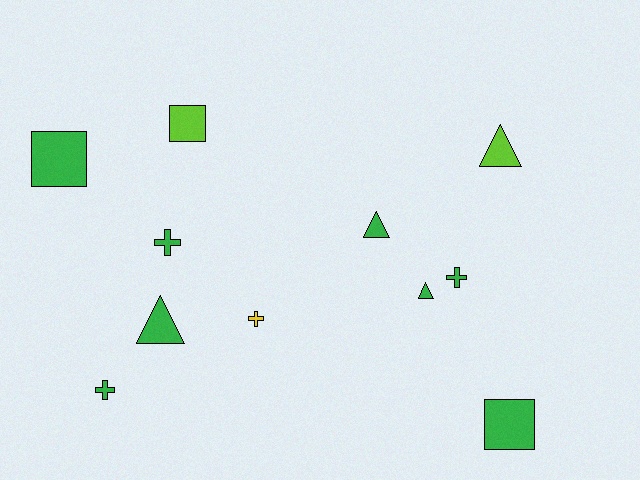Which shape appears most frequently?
Triangle, with 4 objects.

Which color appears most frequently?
Green, with 8 objects.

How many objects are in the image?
There are 11 objects.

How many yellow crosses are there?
There is 1 yellow cross.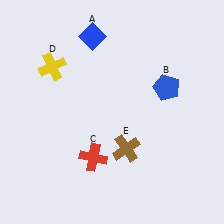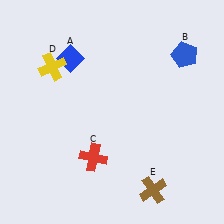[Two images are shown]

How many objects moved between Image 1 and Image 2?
3 objects moved between the two images.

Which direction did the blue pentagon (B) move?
The blue pentagon (B) moved up.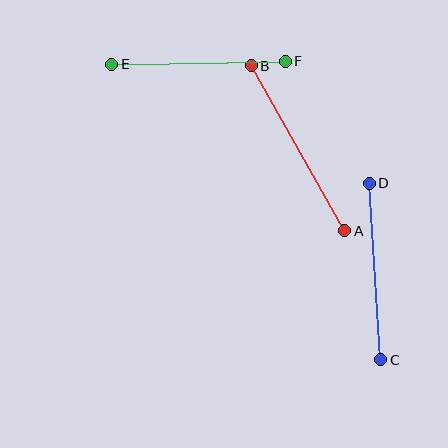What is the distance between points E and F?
The distance is approximately 173 pixels.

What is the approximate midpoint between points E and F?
The midpoint is at approximately (198, 63) pixels.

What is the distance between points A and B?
The distance is approximately 190 pixels.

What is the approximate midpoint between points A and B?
The midpoint is at approximately (298, 148) pixels.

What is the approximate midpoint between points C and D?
The midpoint is at approximately (375, 272) pixels.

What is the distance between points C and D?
The distance is approximately 177 pixels.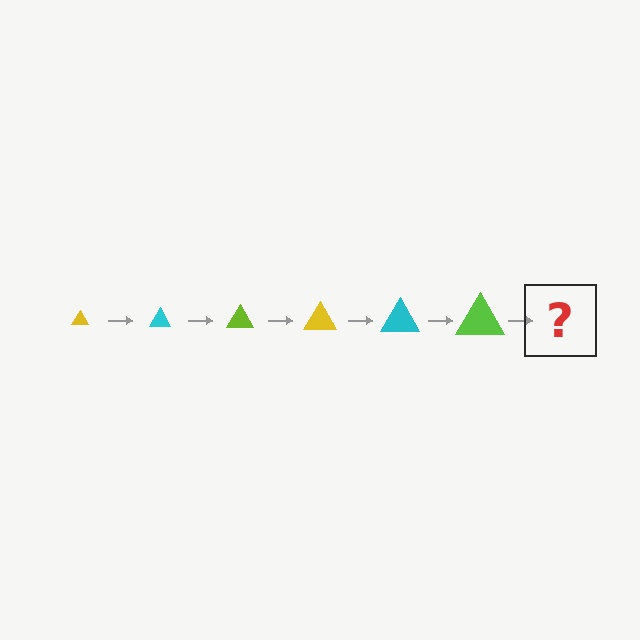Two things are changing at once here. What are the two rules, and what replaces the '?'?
The two rules are that the triangle grows larger each step and the color cycles through yellow, cyan, and lime. The '?' should be a yellow triangle, larger than the previous one.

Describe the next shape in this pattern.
It should be a yellow triangle, larger than the previous one.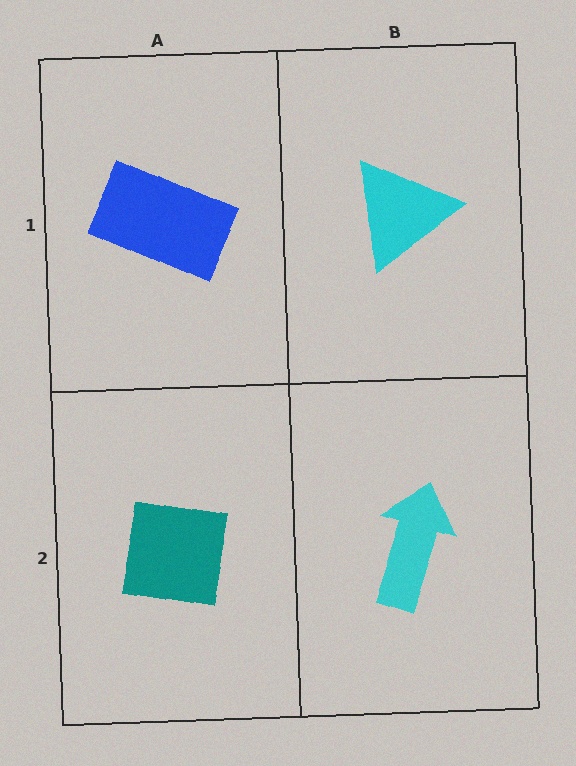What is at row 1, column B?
A cyan triangle.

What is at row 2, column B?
A cyan arrow.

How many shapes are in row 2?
2 shapes.